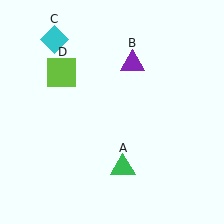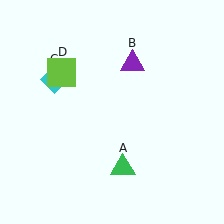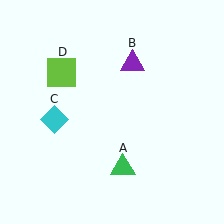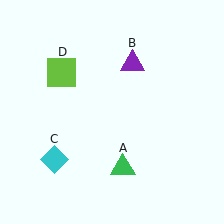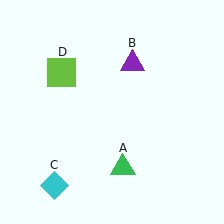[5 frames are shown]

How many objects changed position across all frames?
1 object changed position: cyan diamond (object C).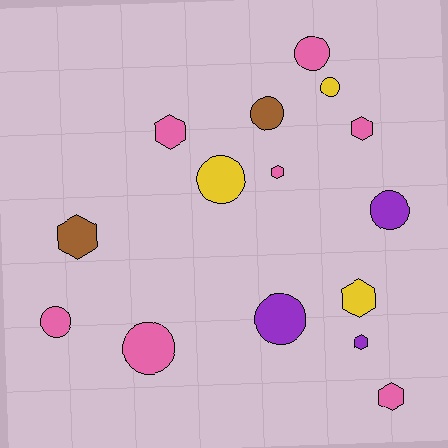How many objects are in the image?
There are 15 objects.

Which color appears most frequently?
Pink, with 7 objects.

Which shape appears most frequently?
Circle, with 8 objects.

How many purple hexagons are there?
There is 1 purple hexagon.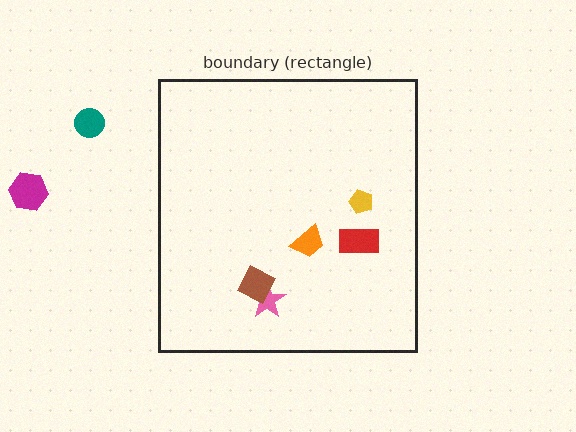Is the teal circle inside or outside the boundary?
Outside.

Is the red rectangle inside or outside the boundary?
Inside.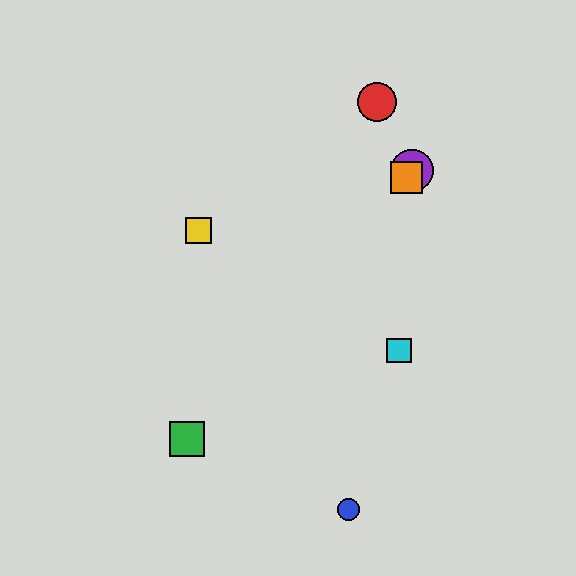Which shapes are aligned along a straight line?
The green square, the purple circle, the orange square are aligned along a straight line.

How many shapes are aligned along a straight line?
3 shapes (the green square, the purple circle, the orange square) are aligned along a straight line.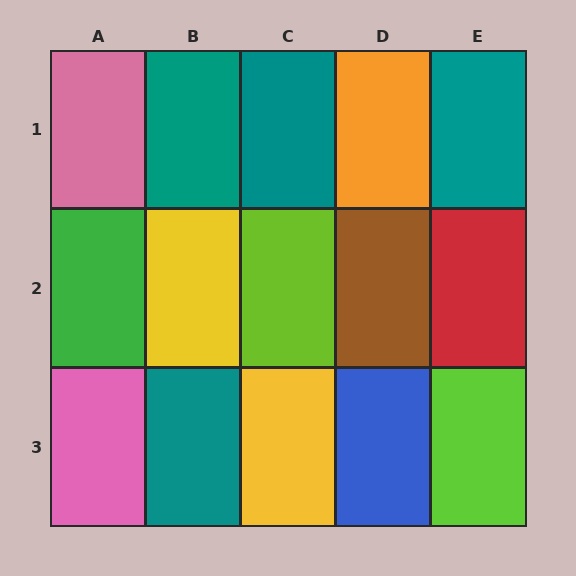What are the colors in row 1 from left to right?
Pink, teal, teal, orange, teal.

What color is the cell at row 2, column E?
Red.